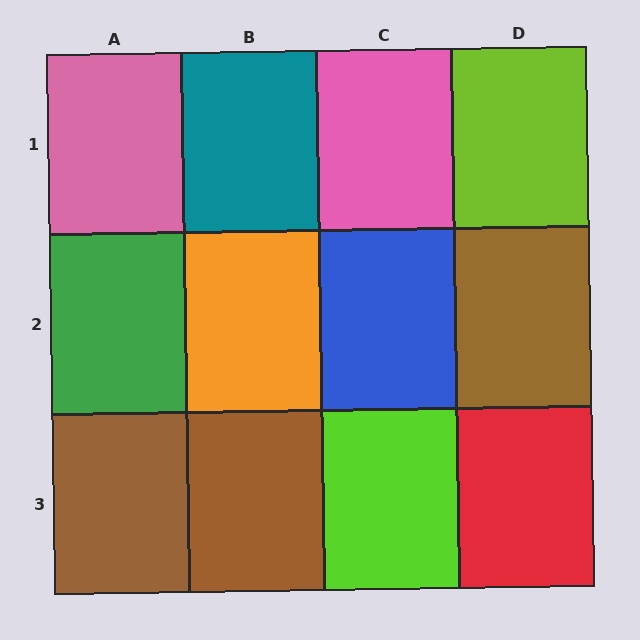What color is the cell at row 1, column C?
Pink.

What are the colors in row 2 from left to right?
Green, orange, blue, brown.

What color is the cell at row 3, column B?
Brown.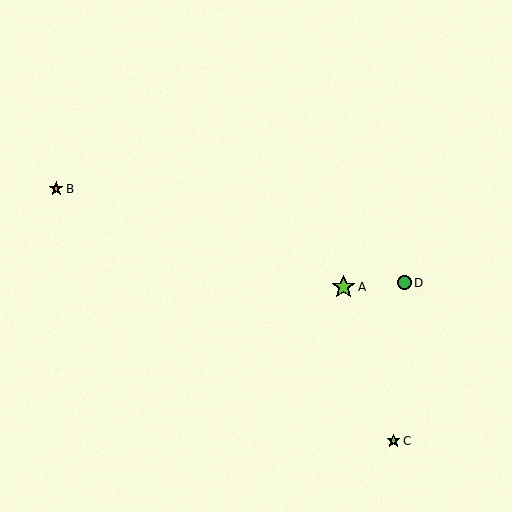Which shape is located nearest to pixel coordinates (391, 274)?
The green circle (labeled D) at (405, 283) is nearest to that location.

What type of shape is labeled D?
Shape D is a green circle.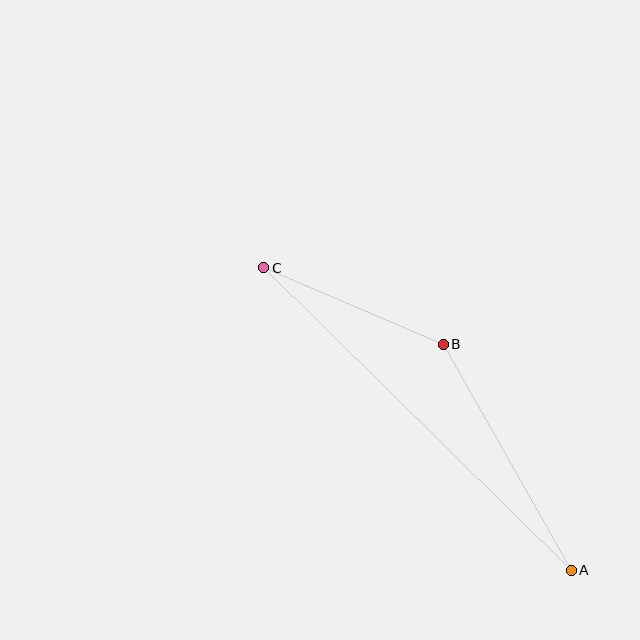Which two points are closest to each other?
Points B and C are closest to each other.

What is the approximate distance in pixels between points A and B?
The distance between A and B is approximately 260 pixels.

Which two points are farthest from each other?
Points A and C are farthest from each other.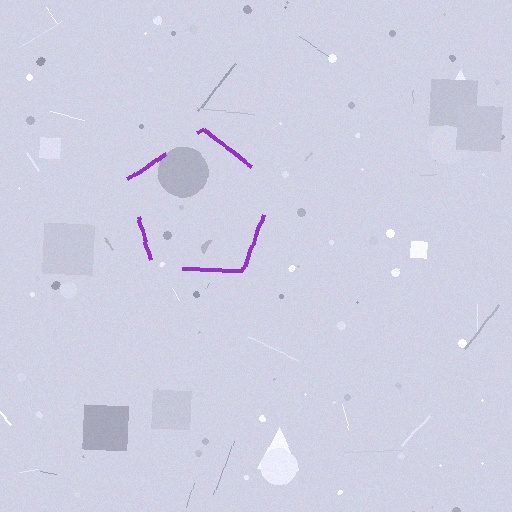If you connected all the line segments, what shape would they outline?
They would outline a pentagon.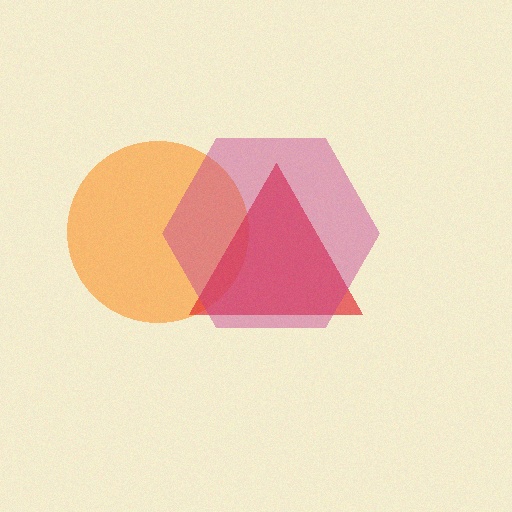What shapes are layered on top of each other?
The layered shapes are: an orange circle, a red triangle, a magenta hexagon.